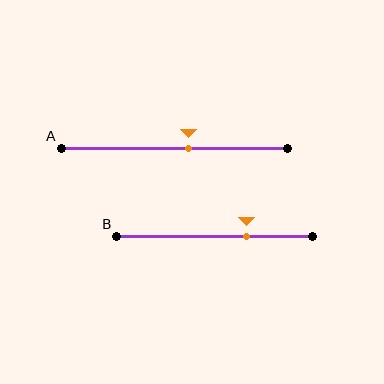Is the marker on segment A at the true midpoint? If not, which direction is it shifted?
No, the marker on segment A is shifted to the right by about 6% of the segment length.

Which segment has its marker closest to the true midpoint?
Segment A has its marker closest to the true midpoint.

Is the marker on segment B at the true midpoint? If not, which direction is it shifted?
No, the marker on segment B is shifted to the right by about 16% of the segment length.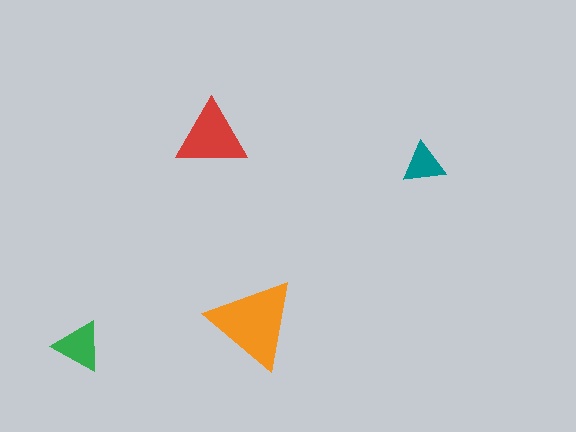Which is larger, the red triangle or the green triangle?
The red one.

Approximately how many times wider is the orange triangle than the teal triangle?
About 2 times wider.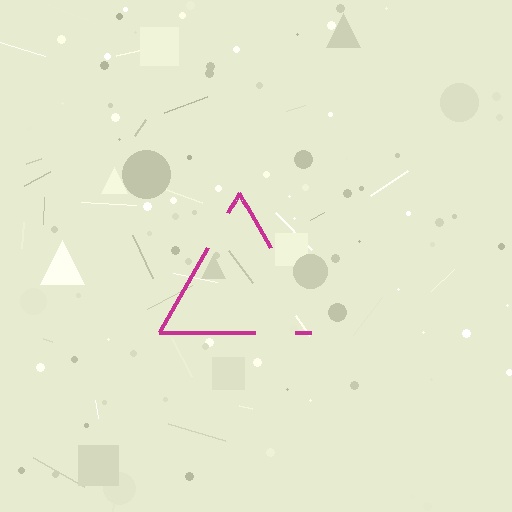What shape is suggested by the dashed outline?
The dashed outline suggests a triangle.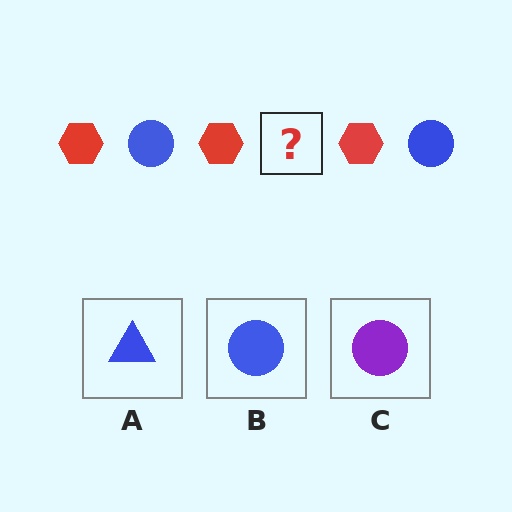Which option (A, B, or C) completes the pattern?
B.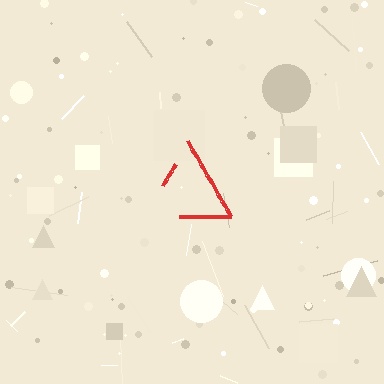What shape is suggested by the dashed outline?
The dashed outline suggests a triangle.